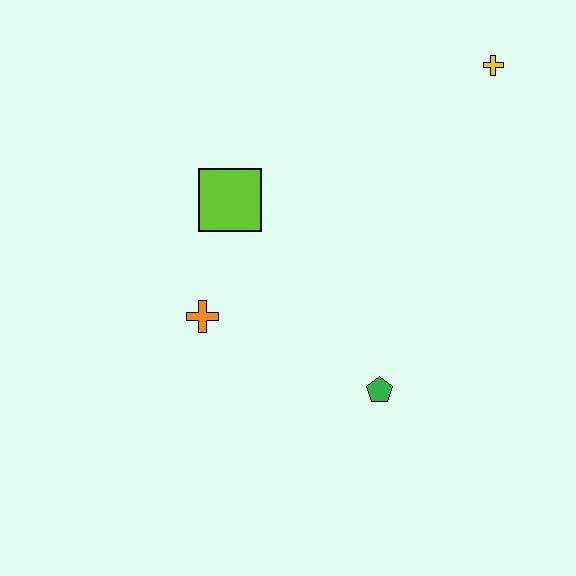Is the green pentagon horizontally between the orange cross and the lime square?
No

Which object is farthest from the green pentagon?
The yellow cross is farthest from the green pentagon.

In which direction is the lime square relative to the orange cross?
The lime square is above the orange cross.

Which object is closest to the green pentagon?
The orange cross is closest to the green pentagon.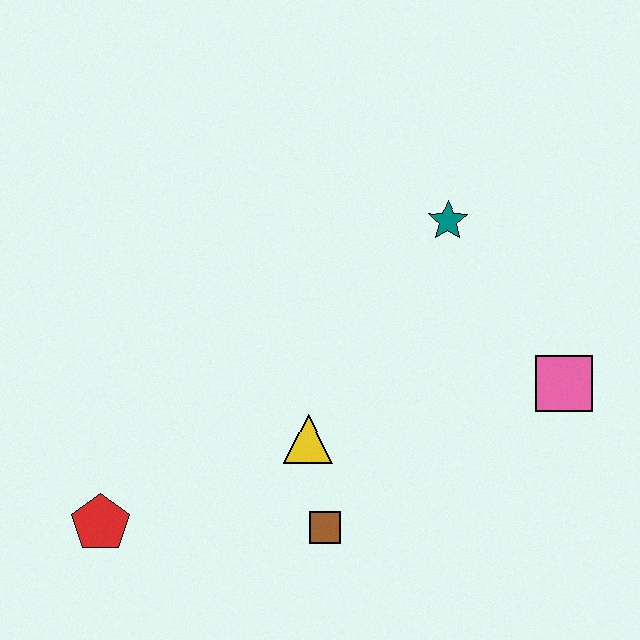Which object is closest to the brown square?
The yellow triangle is closest to the brown square.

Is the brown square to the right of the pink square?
No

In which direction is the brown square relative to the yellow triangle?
The brown square is below the yellow triangle.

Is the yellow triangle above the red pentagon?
Yes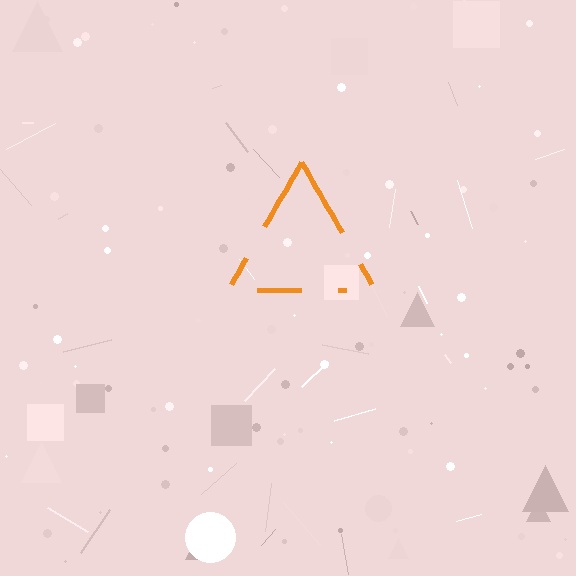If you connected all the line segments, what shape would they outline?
They would outline a triangle.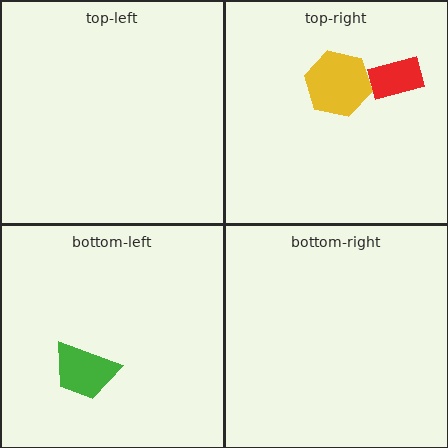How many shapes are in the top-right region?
2.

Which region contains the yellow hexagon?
The top-right region.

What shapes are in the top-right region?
The yellow hexagon, the red rectangle.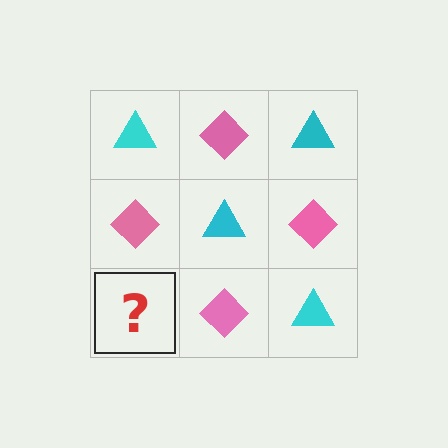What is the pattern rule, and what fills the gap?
The rule is that it alternates cyan triangle and pink diamond in a checkerboard pattern. The gap should be filled with a cyan triangle.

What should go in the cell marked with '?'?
The missing cell should contain a cyan triangle.